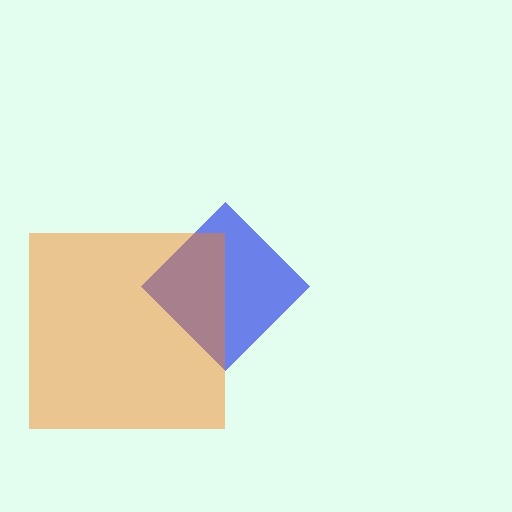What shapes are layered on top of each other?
The layered shapes are: a blue diamond, an orange square.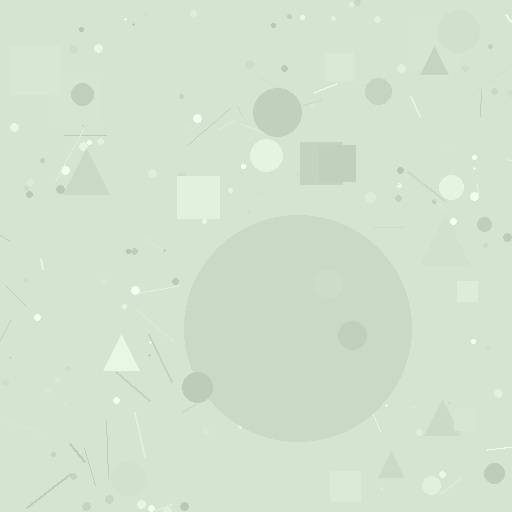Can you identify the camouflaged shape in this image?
The camouflaged shape is a circle.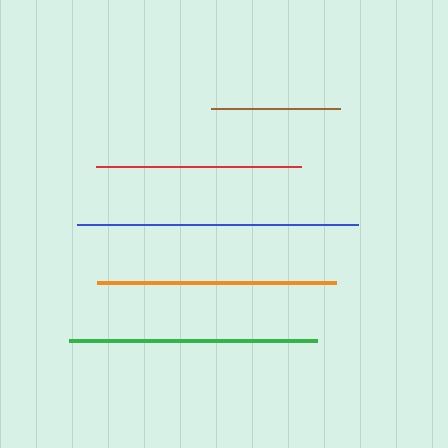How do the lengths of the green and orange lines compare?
The green and orange lines are approximately the same length.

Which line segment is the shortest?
The brown line is the shortest at approximately 129 pixels.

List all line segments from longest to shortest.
From longest to shortest: blue, green, orange, red, brown.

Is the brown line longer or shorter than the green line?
The green line is longer than the brown line.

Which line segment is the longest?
The blue line is the longest at approximately 281 pixels.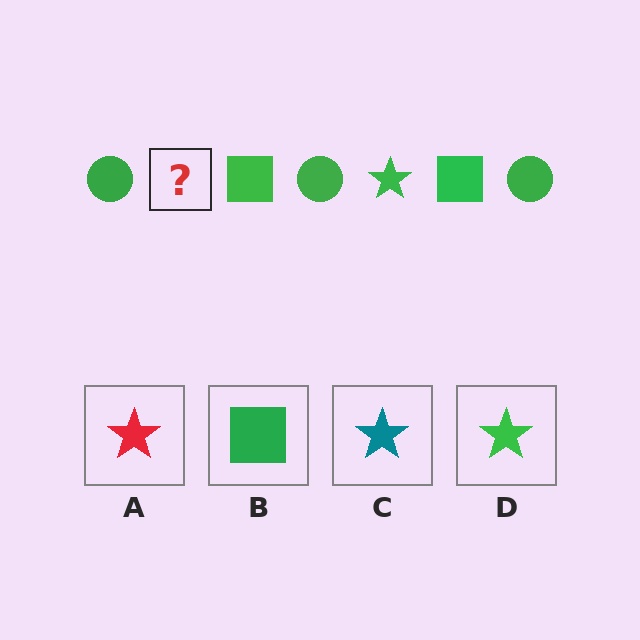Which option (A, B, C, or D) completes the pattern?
D.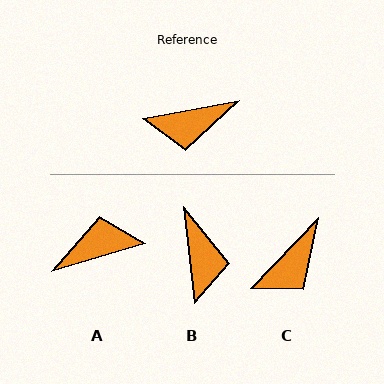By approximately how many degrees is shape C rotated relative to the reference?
Approximately 35 degrees counter-clockwise.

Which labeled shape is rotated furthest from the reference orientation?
A, about 174 degrees away.